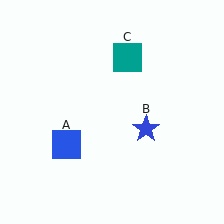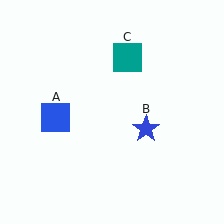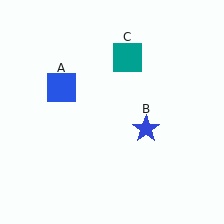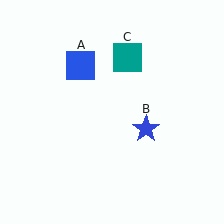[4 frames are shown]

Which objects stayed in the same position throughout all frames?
Blue star (object B) and teal square (object C) remained stationary.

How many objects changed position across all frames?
1 object changed position: blue square (object A).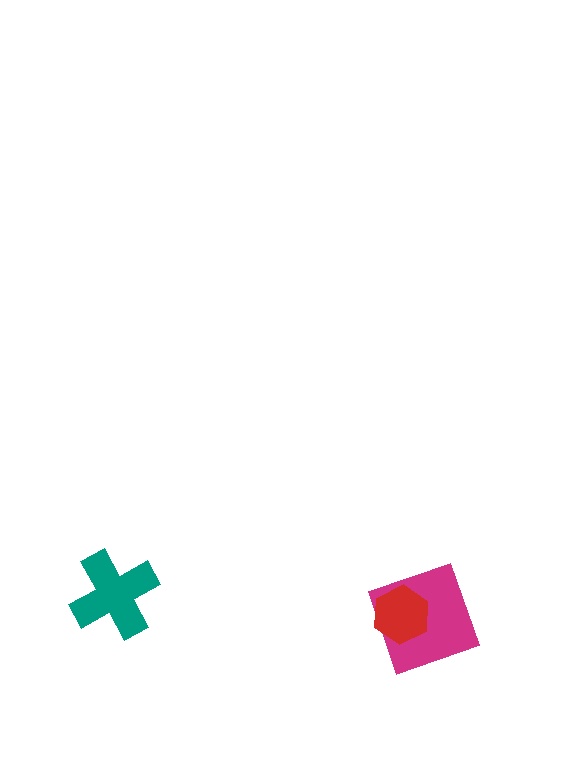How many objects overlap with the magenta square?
1 object overlaps with the magenta square.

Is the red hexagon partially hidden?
No, no other shape covers it.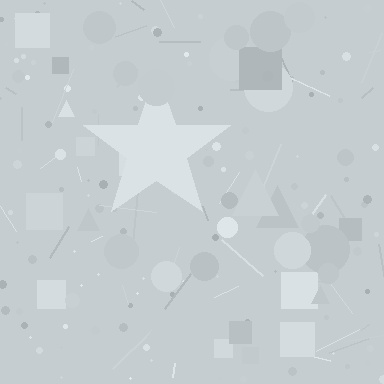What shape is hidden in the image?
A star is hidden in the image.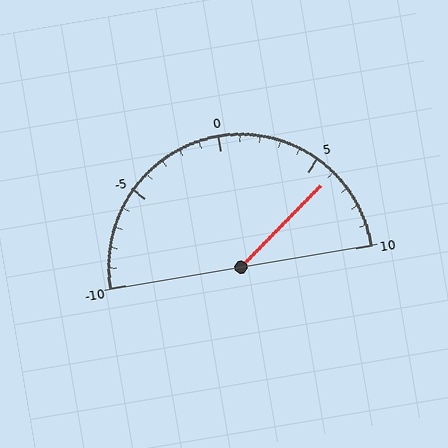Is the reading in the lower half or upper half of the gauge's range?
The reading is in the upper half of the range (-10 to 10).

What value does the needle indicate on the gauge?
The needle indicates approximately 6.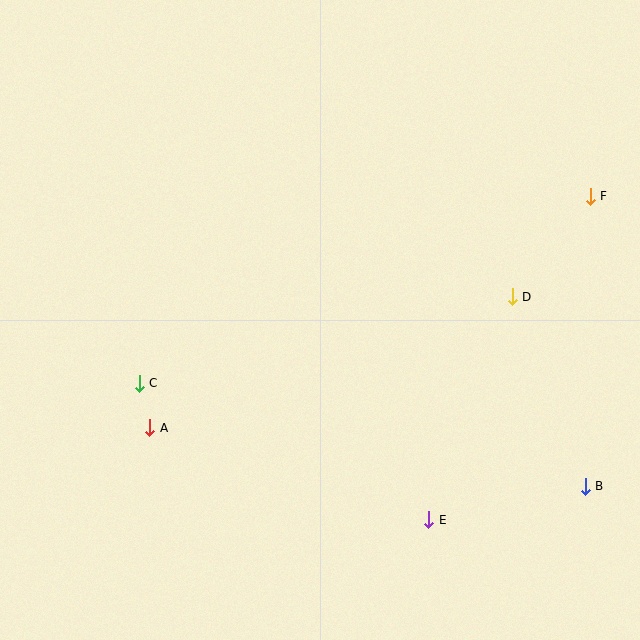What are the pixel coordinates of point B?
Point B is at (585, 486).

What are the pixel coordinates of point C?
Point C is at (139, 383).